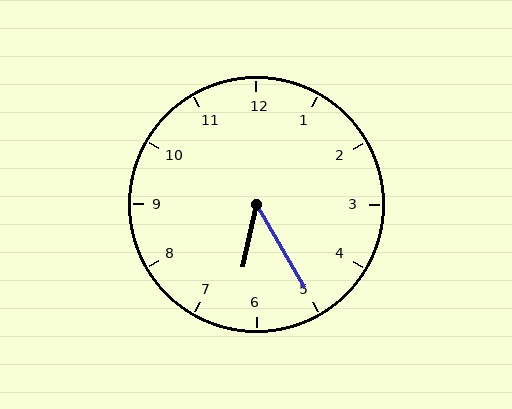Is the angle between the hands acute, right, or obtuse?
It is acute.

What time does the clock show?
6:25.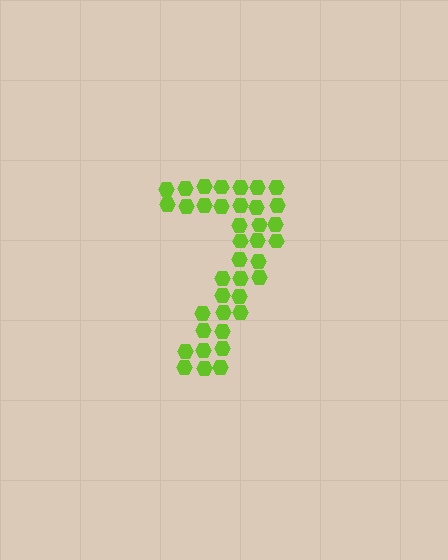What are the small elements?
The small elements are hexagons.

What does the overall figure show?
The overall figure shows the digit 7.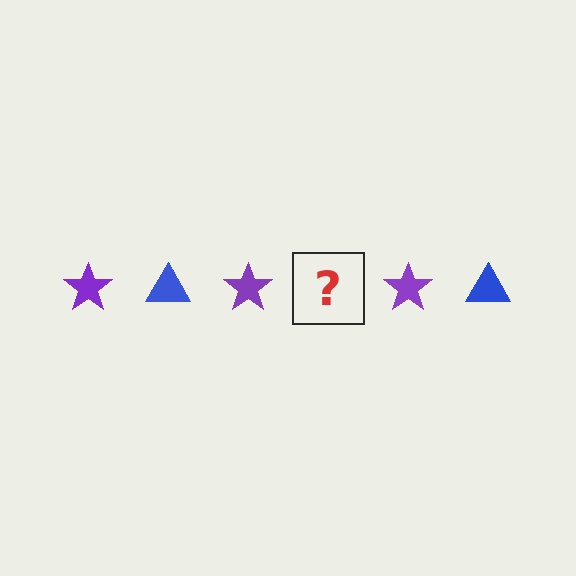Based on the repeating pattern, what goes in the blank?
The blank should be a blue triangle.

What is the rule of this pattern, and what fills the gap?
The rule is that the pattern alternates between purple star and blue triangle. The gap should be filled with a blue triangle.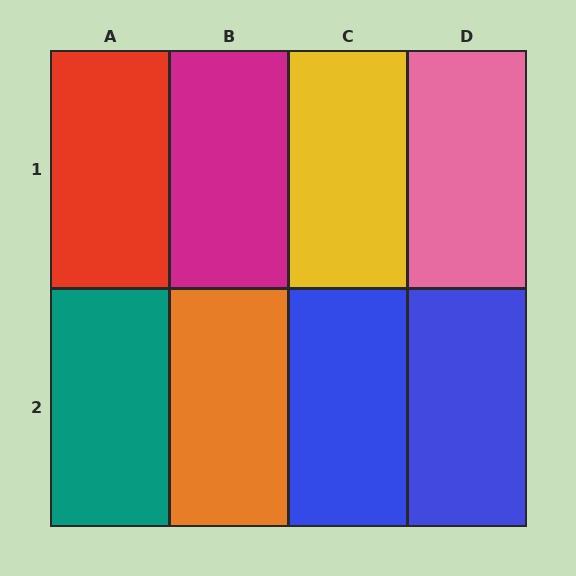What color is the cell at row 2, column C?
Blue.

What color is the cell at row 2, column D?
Blue.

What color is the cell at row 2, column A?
Teal.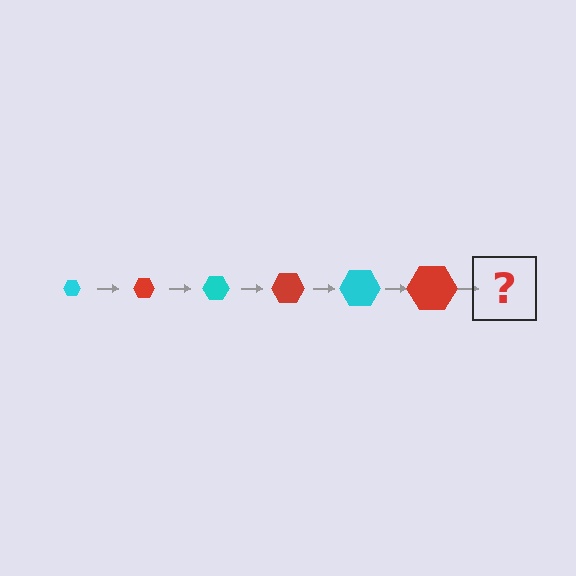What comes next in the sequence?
The next element should be a cyan hexagon, larger than the previous one.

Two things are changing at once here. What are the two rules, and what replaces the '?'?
The two rules are that the hexagon grows larger each step and the color cycles through cyan and red. The '?' should be a cyan hexagon, larger than the previous one.